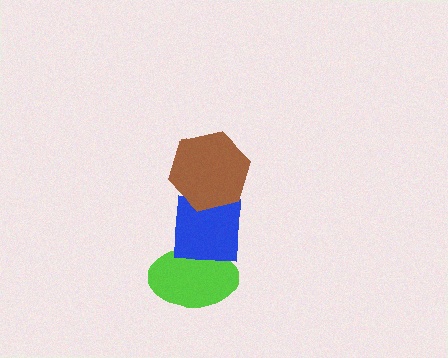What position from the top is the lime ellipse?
The lime ellipse is 3rd from the top.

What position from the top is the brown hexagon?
The brown hexagon is 1st from the top.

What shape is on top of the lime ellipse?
The blue square is on top of the lime ellipse.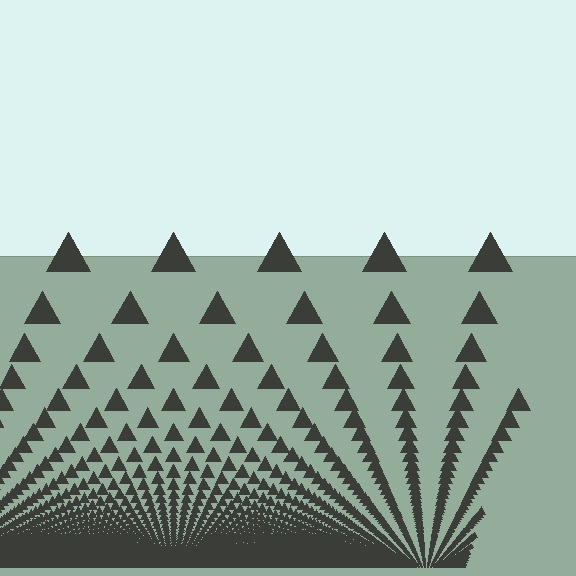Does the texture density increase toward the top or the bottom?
Density increases toward the bottom.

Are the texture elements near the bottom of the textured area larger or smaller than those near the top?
Smaller. The gradient is inverted — elements near the bottom are smaller and denser.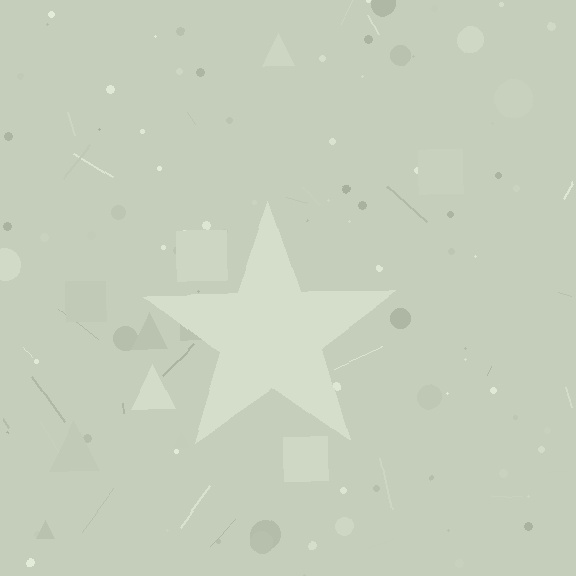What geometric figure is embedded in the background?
A star is embedded in the background.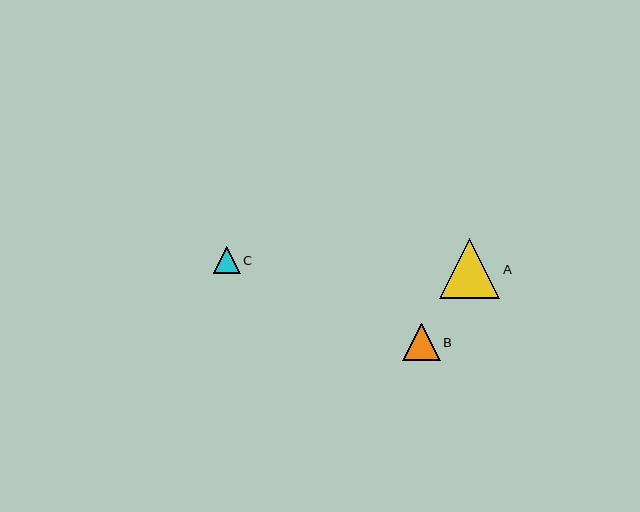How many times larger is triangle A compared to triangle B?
Triangle A is approximately 1.6 times the size of triangle B.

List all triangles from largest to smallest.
From largest to smallest: A, B, C.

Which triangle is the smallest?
Triangle C is the smallest with a size of approximately 27 pixels.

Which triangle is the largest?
Triangle A is the largest with a size of approximately 60 pixels.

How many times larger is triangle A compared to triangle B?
Triangle A is approximately 1.6 times the size of triangle B.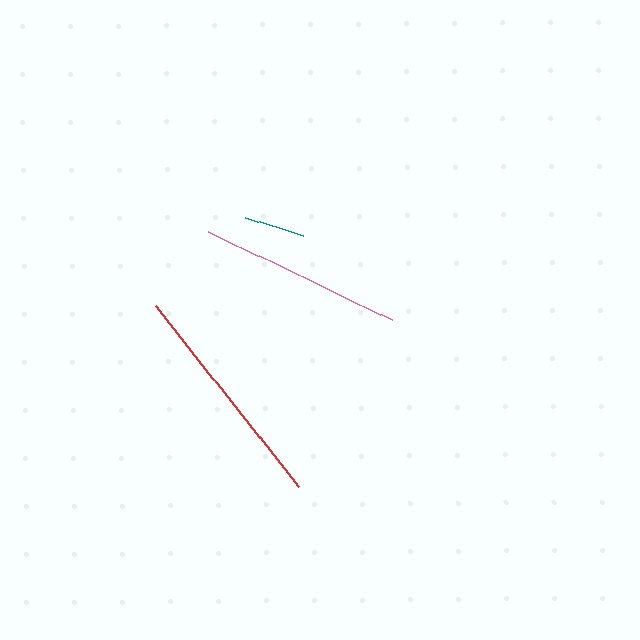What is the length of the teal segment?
The teal segment is approximately 61 pixels long.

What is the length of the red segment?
The red segment is approximately 231 pixels long.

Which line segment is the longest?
The red line is the longest at approximately 231 pixels.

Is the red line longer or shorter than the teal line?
The red line is longer than the teal line.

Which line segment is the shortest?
The teal line is the shortest at approximately 61 pixels.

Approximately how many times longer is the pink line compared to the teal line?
The pink line is approximately 3.3 times the length of the teal line.